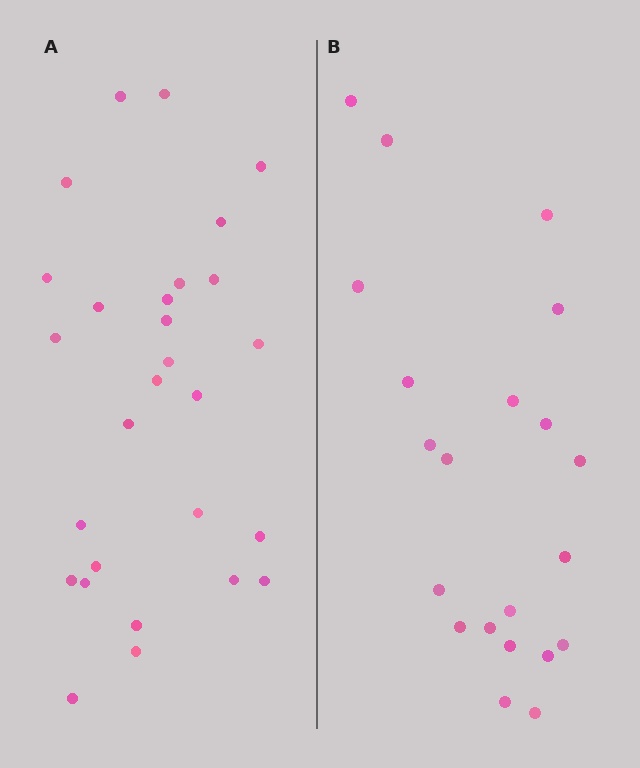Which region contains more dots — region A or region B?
Region A (the left region) has more dots.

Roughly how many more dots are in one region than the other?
Region A has roughly 8 or so more dots than region B.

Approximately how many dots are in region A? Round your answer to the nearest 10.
About 30 dots. (The exact count is 28, which rounds to 30.)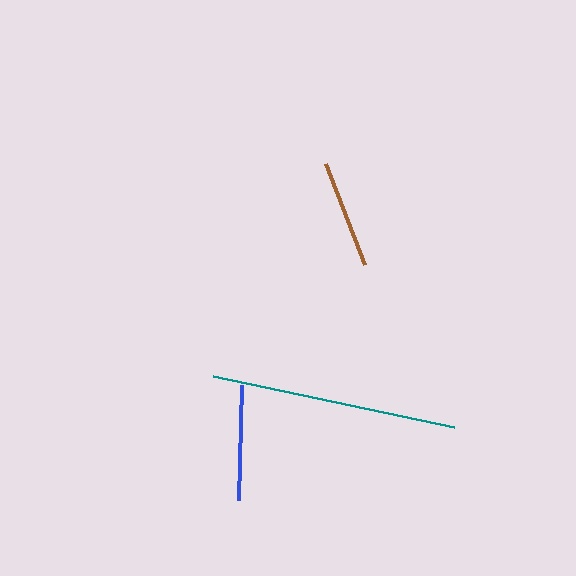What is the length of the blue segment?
The blue segment is approximately 115 pixels long.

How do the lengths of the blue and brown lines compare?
The blue and brown lines are approximately the same length.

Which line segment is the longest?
The teal line is the longest at approximately 247 pixels.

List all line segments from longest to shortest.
From longest to shortest: teal, blue, brown.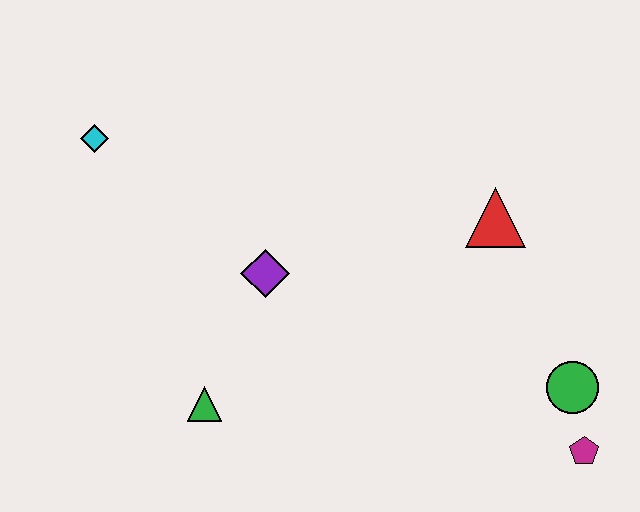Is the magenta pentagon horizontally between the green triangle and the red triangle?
No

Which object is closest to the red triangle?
The green circle is closest to the red triangle.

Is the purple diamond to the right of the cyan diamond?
Yes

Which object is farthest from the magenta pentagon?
The cyan diamond is farthest from the magenta pentagon.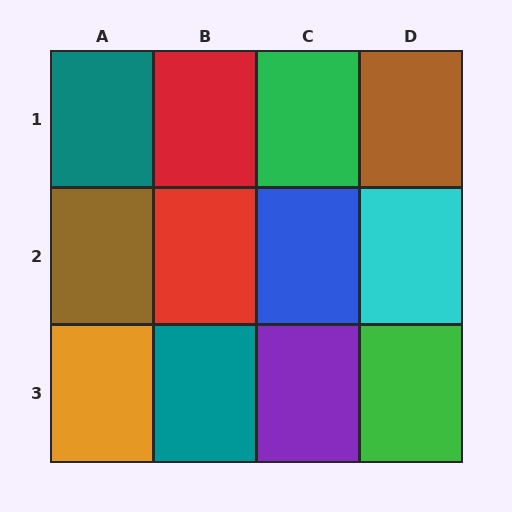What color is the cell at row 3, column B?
Teal.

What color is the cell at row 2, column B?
Red.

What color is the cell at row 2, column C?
Blue.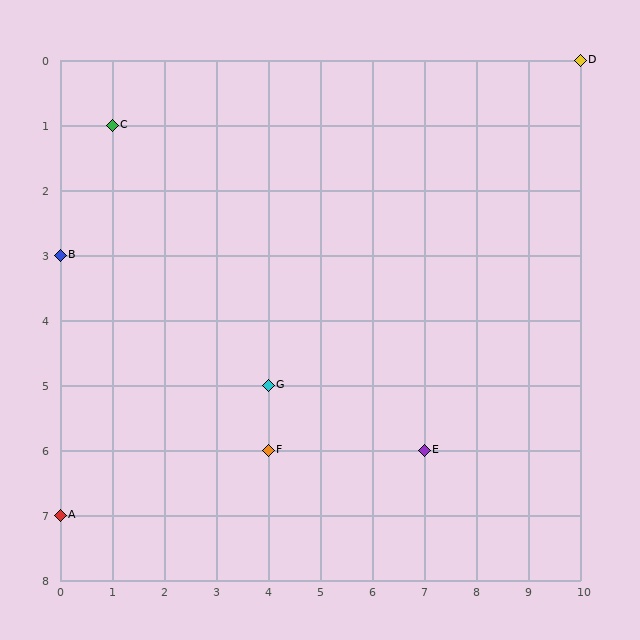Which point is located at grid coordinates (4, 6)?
Point F is at (4, 6).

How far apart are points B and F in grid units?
Points B and F are 4 columns and 3 rows apart (about 5.0 grid units diagonally).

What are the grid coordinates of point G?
Point G is at grid coordinates (4, 5).